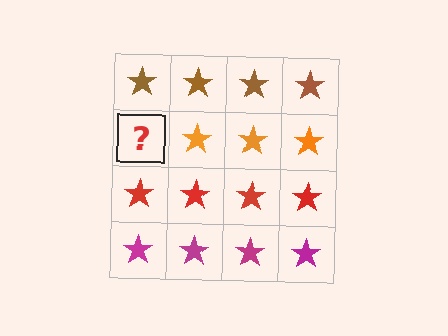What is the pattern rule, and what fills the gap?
The rule is that each row has a consistent color. The gap should be filled with an orange star.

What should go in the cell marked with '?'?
The missing cell should contain an orange star.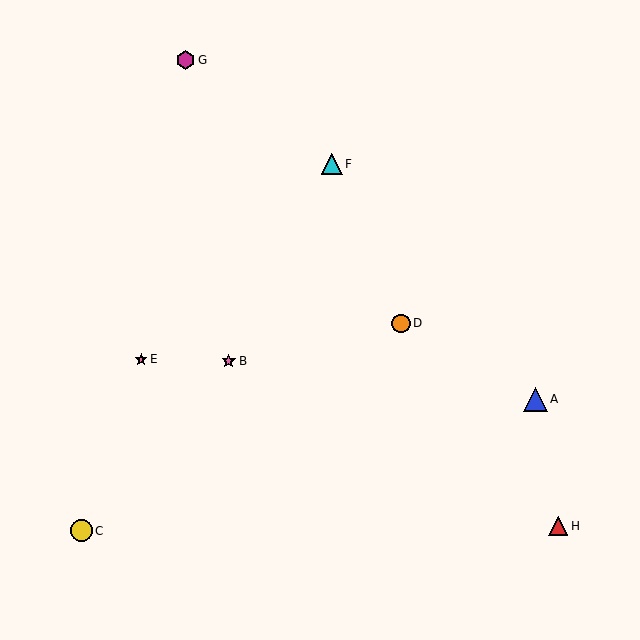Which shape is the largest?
The blue triangle (labeled A) is the largest.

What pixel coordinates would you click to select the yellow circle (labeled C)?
Click at (82, 531) to select the yellow circle C.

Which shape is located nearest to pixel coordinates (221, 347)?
The pink star (labeled B) at (229, 361) is nearest to that location.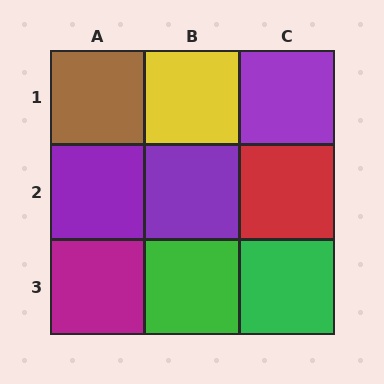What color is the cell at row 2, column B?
Purple.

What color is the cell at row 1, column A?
Brown.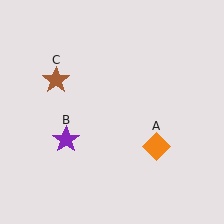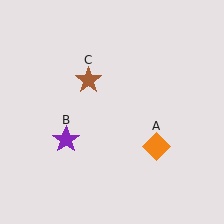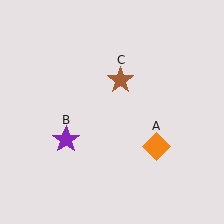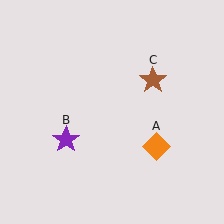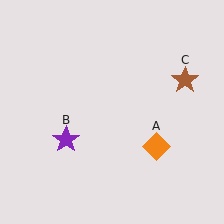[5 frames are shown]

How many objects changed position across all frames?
1 object changed position: brown star (object C).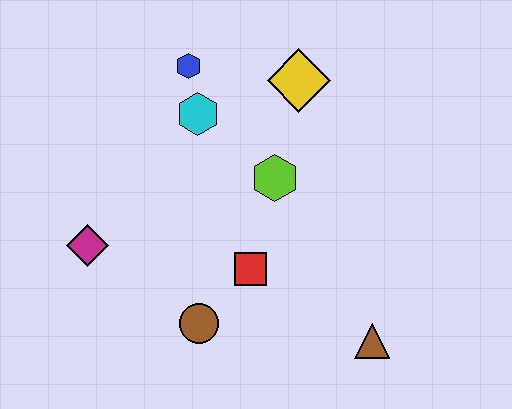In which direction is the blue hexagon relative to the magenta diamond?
The blue hexagon is above the magenta diamond.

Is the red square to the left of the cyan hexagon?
No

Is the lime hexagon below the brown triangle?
No